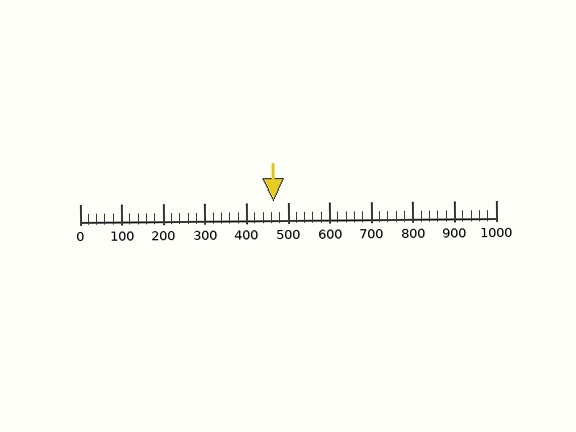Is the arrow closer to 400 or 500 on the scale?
The arrow is closer to 500.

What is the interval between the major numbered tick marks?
The major tick marks are spaced 100 units apart.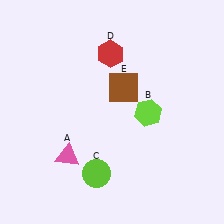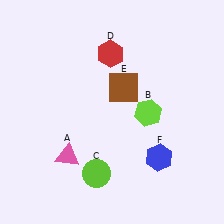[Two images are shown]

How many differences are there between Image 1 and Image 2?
There is 1 difference between the two images.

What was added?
A blue hexagon (F) was added in Image 2.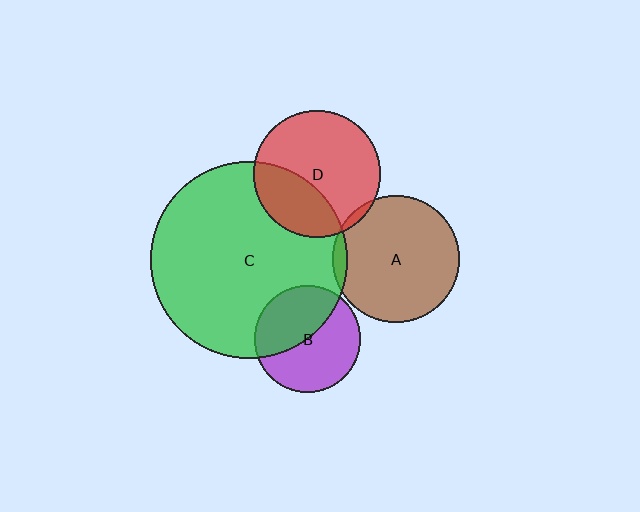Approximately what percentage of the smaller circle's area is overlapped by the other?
Approximately 30%.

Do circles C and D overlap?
Yes.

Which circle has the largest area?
Circle C (green).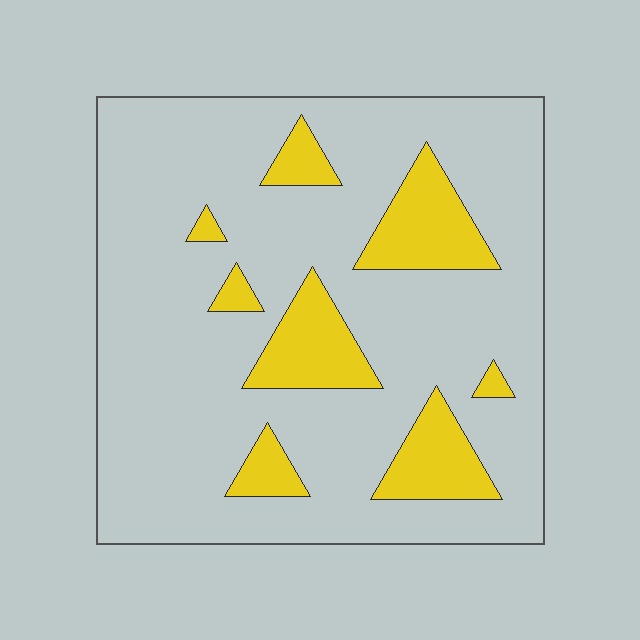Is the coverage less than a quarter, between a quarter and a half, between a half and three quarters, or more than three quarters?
Less than a quarter.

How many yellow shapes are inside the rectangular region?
8.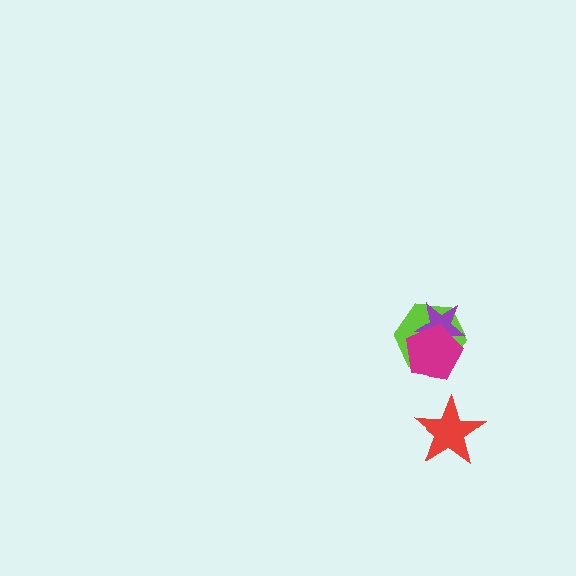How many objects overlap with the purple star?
2 objects overlap with the purple star.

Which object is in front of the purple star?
The magenta pentagon is in front of the purple star.